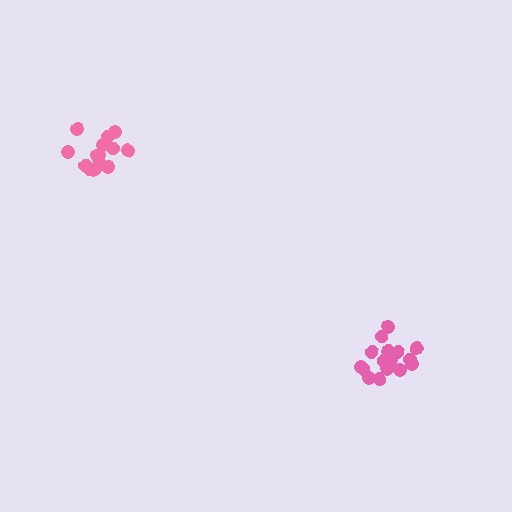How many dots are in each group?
Group 1: 18 dots, Group 2: 15 dots (33 total).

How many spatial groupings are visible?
There are 2 spatial groupings.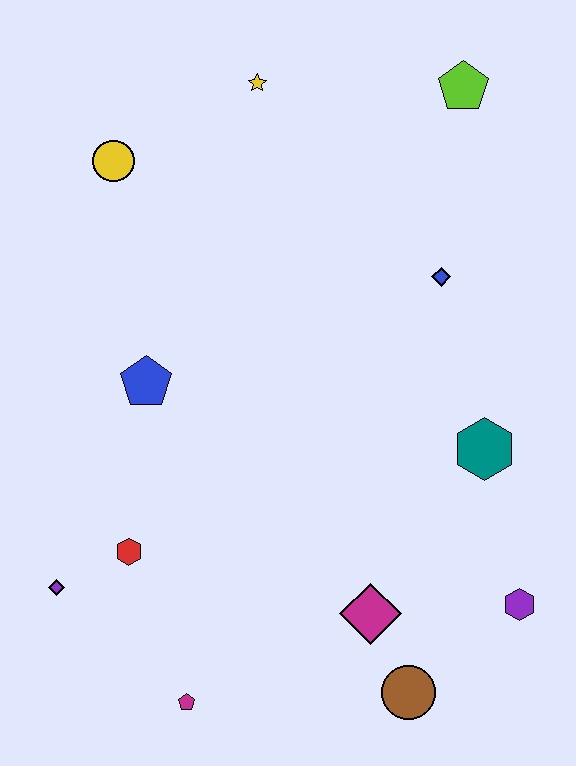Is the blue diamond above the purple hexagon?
Yes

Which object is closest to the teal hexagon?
The purple hexagon is closest to the teal hexagon.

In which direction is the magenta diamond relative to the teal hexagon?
The magenta diamond is below the teal hexagon.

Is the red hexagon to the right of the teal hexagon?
No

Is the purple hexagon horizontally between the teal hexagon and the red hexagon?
No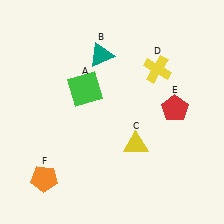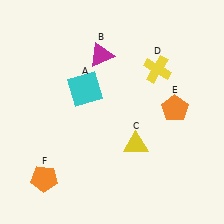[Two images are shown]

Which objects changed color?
A changed from green to cyan. B changed from teal to magenta. E changed from red to orange.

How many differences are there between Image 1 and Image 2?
There are 3 differences between the two images.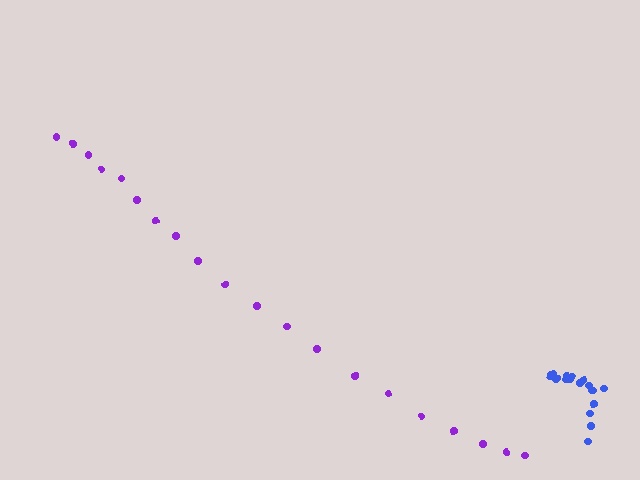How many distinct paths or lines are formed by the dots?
There are 2 distinct paths.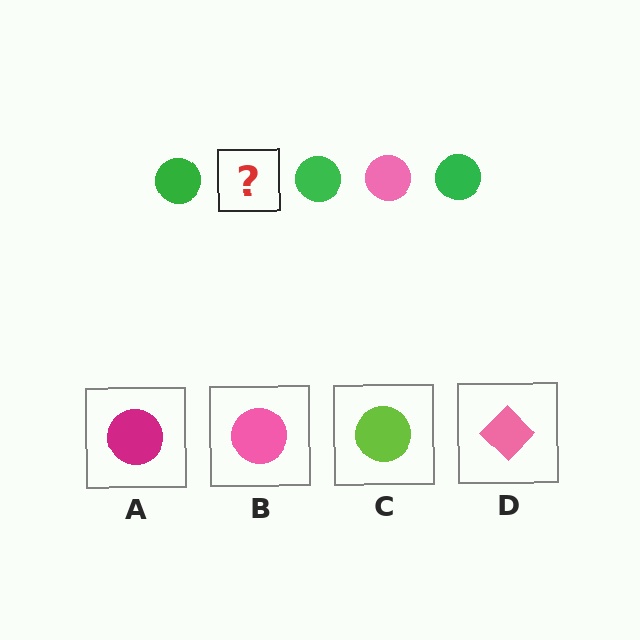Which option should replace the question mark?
Option B.